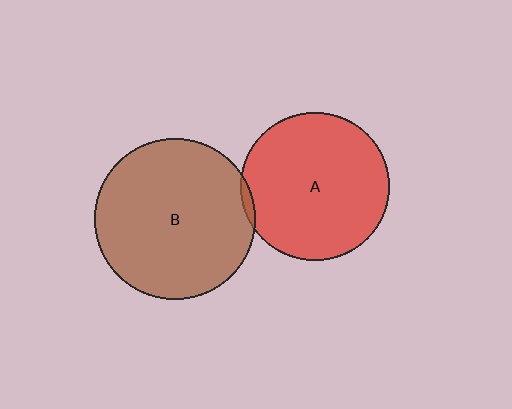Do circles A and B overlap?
Yes.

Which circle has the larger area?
Circle B (brown).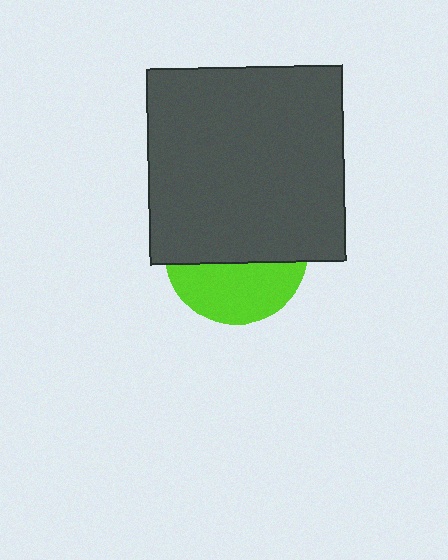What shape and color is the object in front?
The object in front is a dark gray square.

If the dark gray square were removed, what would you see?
You would see the complete lime circle.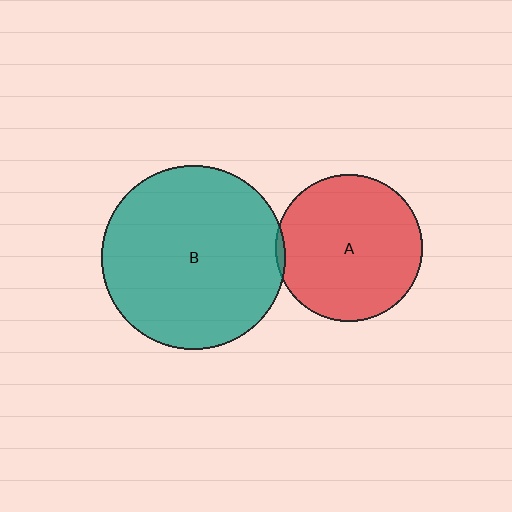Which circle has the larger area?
Circle B (teal).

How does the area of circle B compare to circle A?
Approximately 1.5 times.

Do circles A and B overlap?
Yes.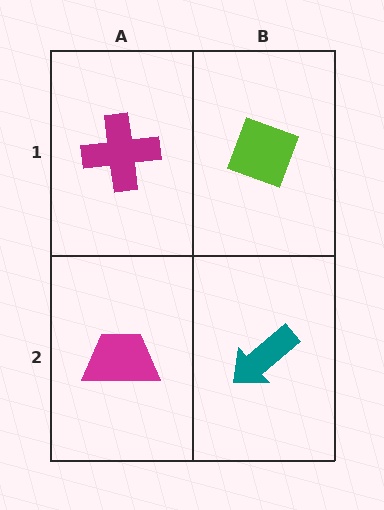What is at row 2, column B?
A teal arrow.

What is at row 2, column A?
A magenta trapezoid.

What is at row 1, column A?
A magenta cross.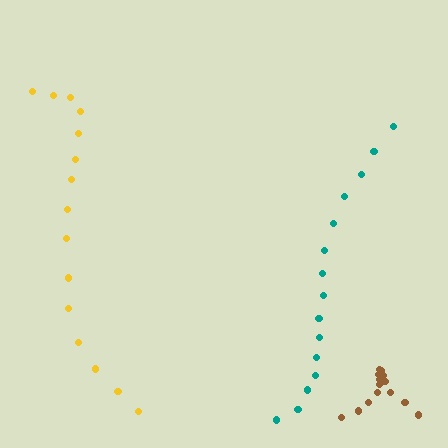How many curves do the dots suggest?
There are 3 distinct paths.